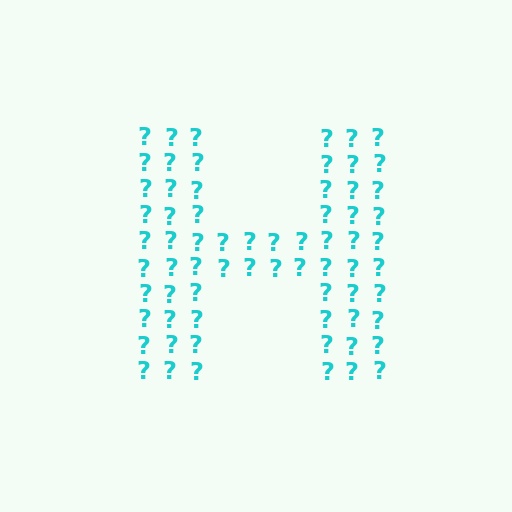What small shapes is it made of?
It is made of small question marks.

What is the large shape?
The large shape is the letter H.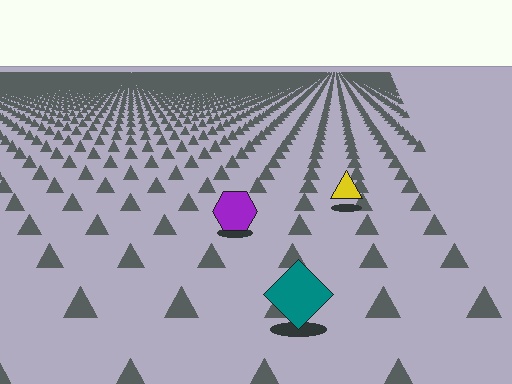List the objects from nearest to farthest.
From nearest to farthest: the teal diamond, the purple hexagon, the yellow triangle.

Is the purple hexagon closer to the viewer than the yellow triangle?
Yes. The purple hexagon is closer — you can tell from the texture gradient: the ground texture is coarser near it.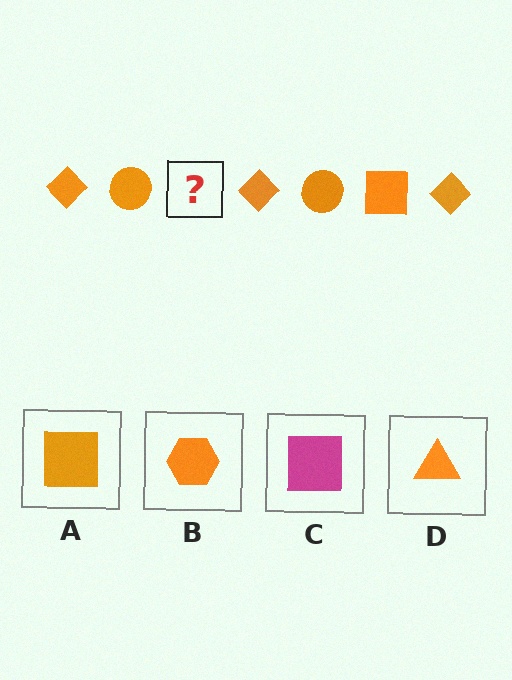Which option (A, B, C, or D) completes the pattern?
A.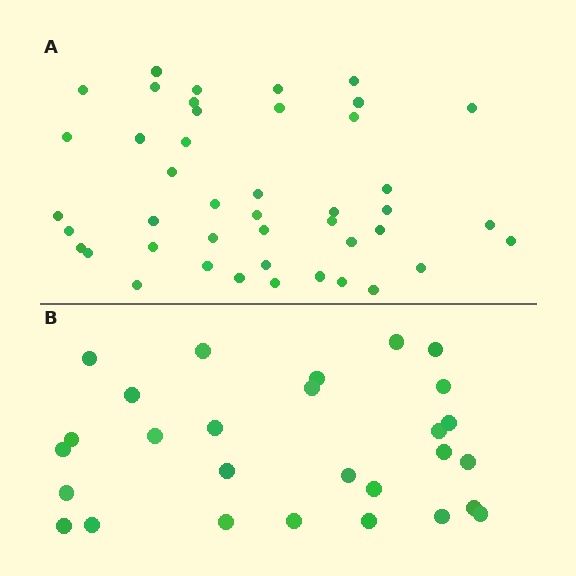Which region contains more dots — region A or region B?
Region A (the top region) has more dots.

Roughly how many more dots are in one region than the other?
Region A has approximately 15 more dots than region B.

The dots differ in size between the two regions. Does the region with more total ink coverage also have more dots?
No. Region B has more total ink coverage because its dots are larger, but region A actually contains more individual dots. Total area can be misleading — the number of items is what matters here.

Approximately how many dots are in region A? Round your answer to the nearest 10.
About 40 dots. (The exact count is 44, which rounds to 40.)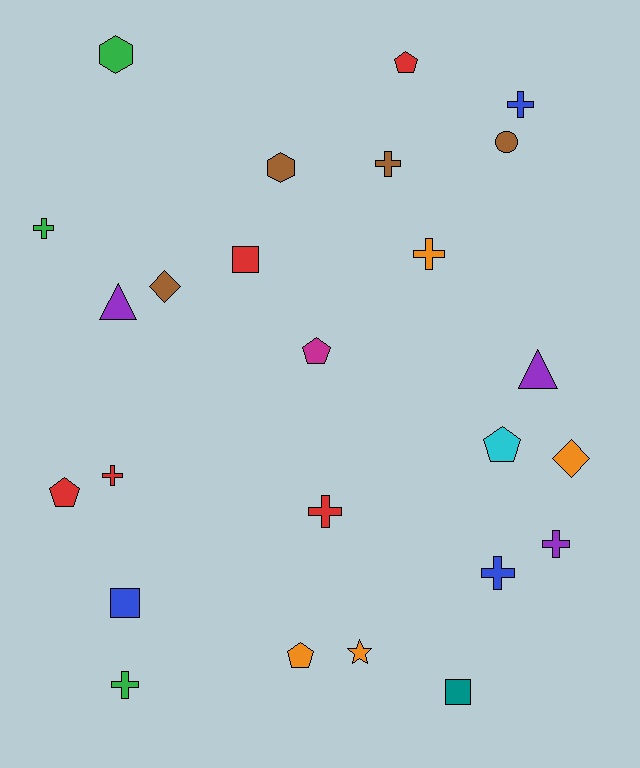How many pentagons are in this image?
There are 5 pentagons.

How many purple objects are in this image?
There are 3 purple objects.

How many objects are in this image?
There are 25 objects.